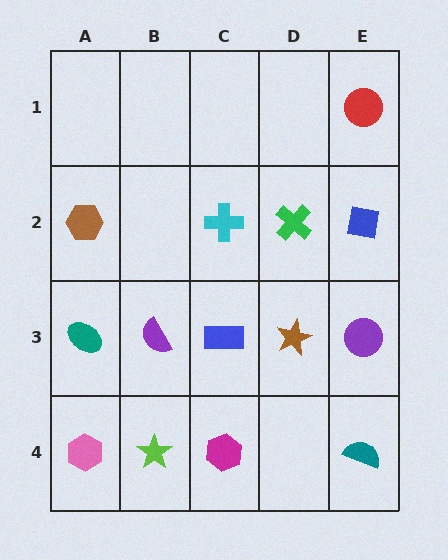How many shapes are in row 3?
5 shapes.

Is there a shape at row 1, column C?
No, that cell is empty.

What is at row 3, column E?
A purple circle.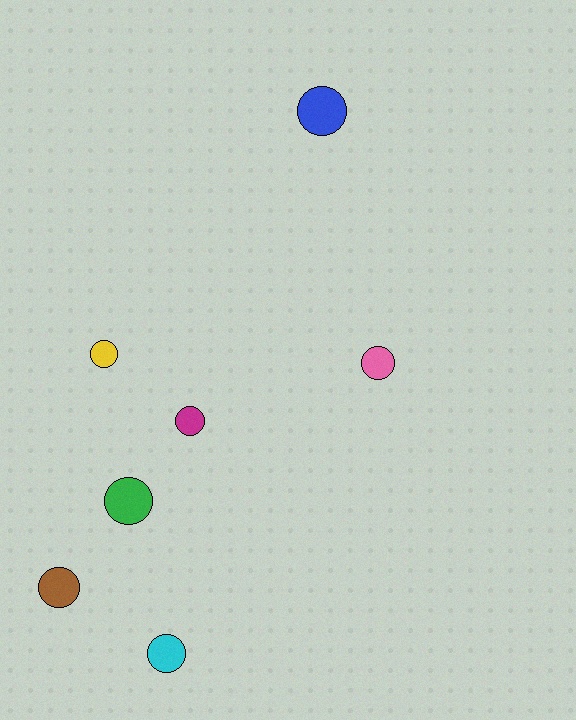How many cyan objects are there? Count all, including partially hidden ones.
There is 1 cyan object.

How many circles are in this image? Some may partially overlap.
There are 7 circles.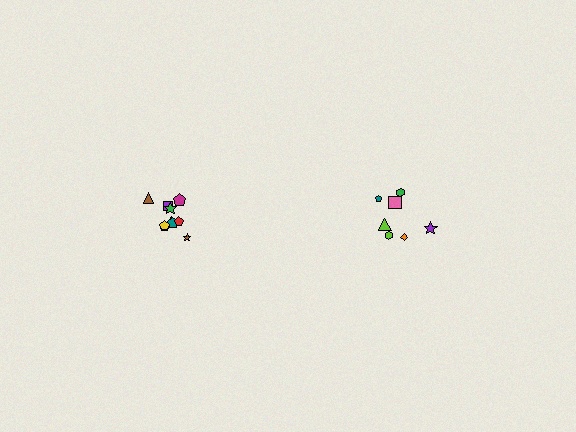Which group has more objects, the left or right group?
The left group.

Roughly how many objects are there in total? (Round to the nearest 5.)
Roughly 15 objects in total.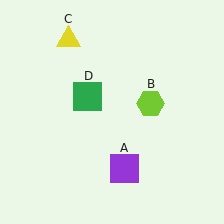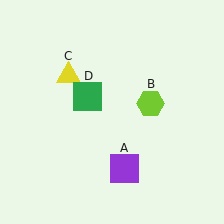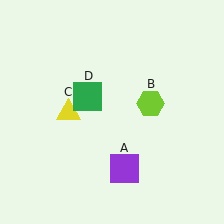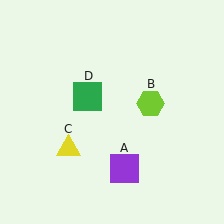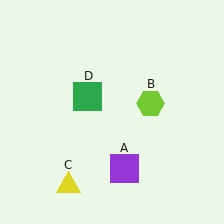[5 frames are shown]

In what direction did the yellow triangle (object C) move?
The yellow triangle (object C) moved down.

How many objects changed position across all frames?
1 object changed position: yellow triangle (object C).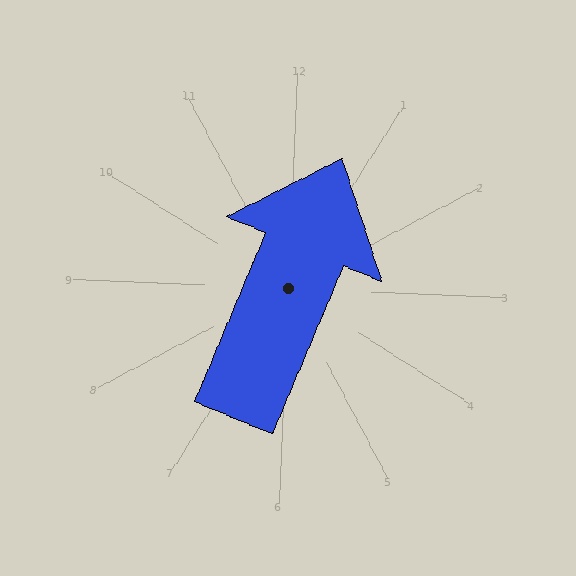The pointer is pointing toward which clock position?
Roughly 1 o'clock.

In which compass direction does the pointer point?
North.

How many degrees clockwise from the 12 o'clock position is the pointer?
Approximately 20 degrees.